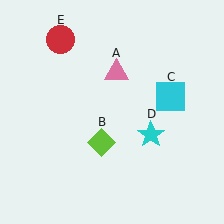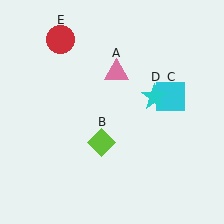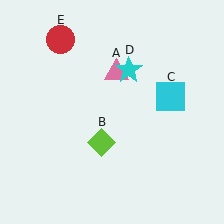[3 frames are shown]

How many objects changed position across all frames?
1 object changed position: cyan star (object D).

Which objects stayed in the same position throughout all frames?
Pink triangle (object A) and lime diamond (object B) and cyan square (object C) and red circle (object E) remained stationary.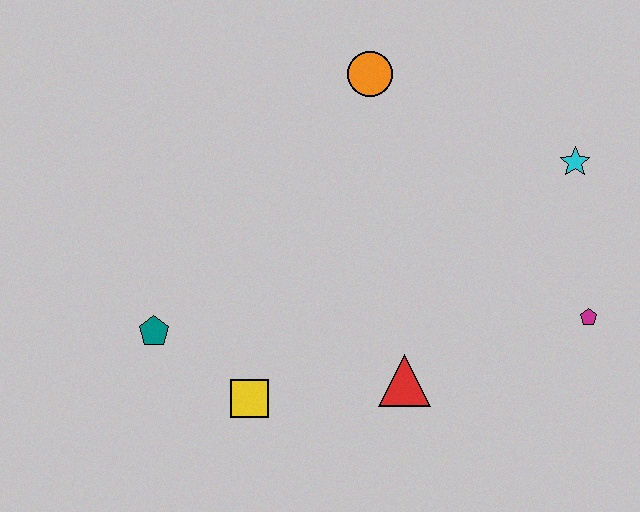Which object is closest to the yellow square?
The teal pentagon is closest to the yellow square.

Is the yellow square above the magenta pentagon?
No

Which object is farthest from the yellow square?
The cyan star is farthest from the yellow square.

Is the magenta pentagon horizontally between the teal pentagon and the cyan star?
No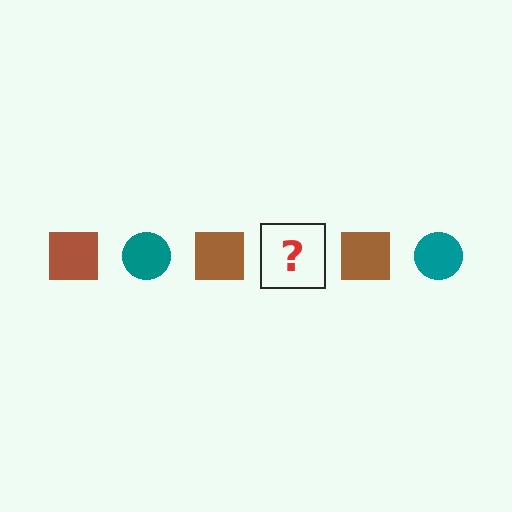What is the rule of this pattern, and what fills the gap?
The rule is that the pattern alternates between brown square and teal circle. The gap should be filled with a teal circle.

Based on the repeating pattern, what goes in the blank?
The blank should be a teal circle.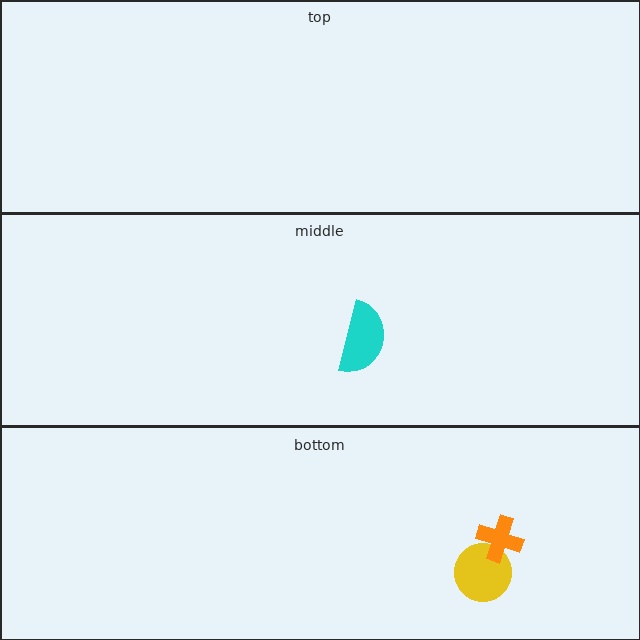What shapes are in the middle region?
The cyan semicircle.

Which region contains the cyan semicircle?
The middle region.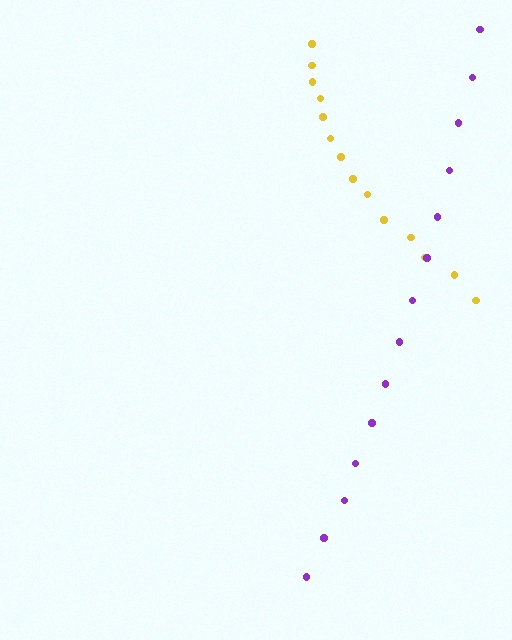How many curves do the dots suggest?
There are 2 distinct paths.